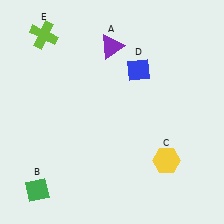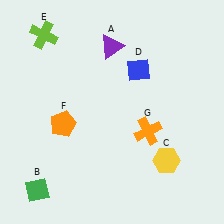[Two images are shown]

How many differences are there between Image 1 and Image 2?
There are 2 differences between the two images.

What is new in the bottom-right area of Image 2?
An orange cross (G) was added in the bottom-right area of Image 2.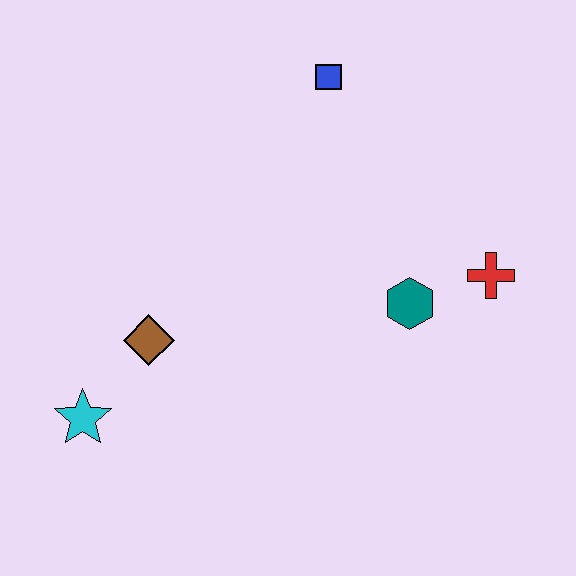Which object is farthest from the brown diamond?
The red cross is farthest from the brown diamond.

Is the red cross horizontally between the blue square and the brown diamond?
No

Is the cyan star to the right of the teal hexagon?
No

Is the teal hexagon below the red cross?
Yes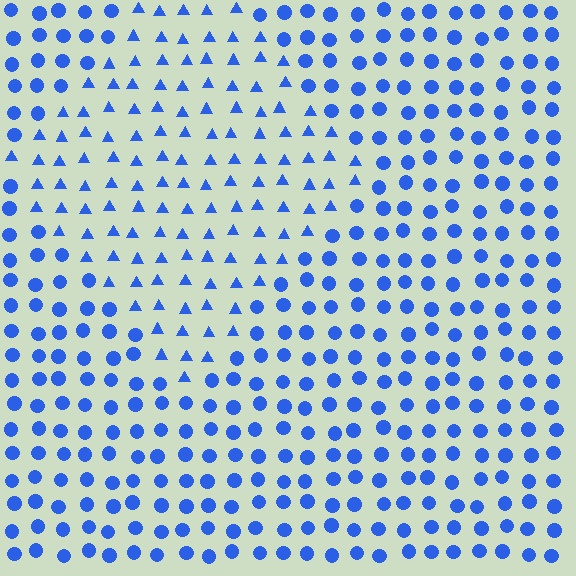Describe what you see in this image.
The image is filled with small blue elements arranged in a uniform grid. A diamond-shaped region contains triangles, while the surrounding area contains circles. The boundary is defined purely by the change in element shape.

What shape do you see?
I see a diamond.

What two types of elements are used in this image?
The image uses triangles inside the diamond region and circles outside it.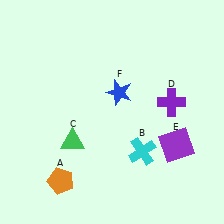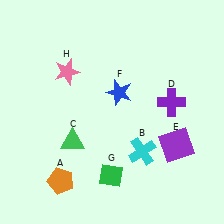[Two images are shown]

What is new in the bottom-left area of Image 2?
A green diamond (G) was added in the bottom-left area of Image 2.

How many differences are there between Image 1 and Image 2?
There are 2 differences between the two images.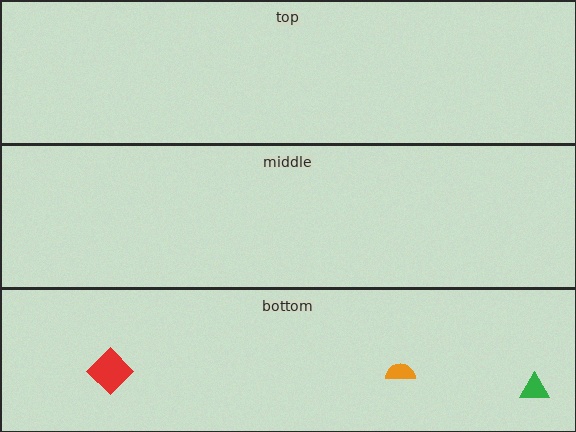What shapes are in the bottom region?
The green triangle, the orange semicircle, the red diamond.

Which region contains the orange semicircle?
The bottom region.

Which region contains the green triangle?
The bottom region.